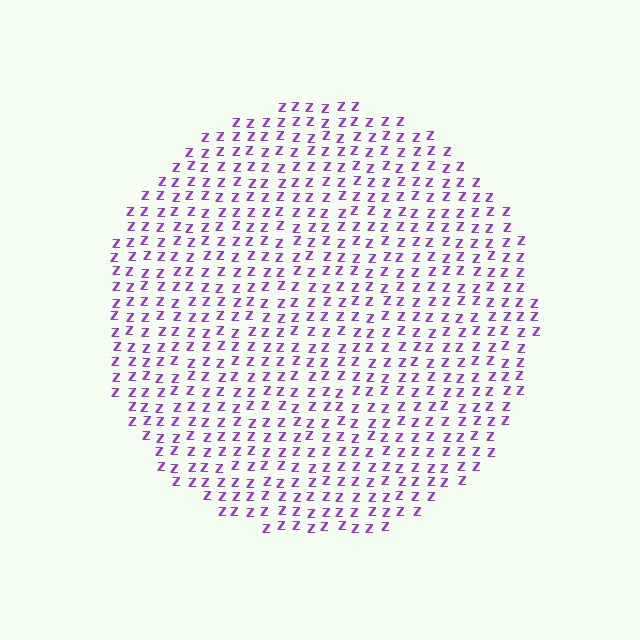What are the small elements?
The small elements are letter Z's.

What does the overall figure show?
The overall figure shows a circle.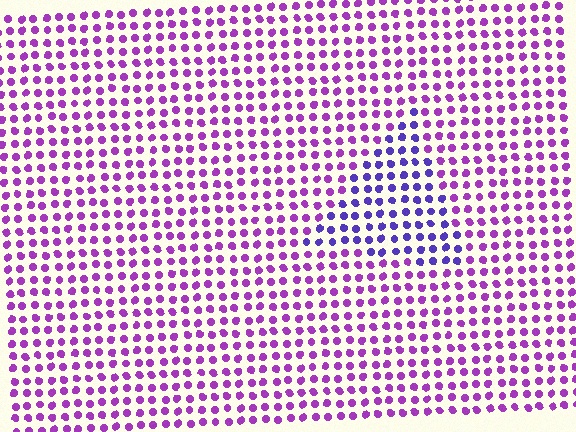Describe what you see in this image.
The image is filled with small purple elements in a uniform arrangement. A triangle-shaped region is visible where the elements are tinted to a slightly different hue, forming a subtle color boundary.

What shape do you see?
I see a triangle.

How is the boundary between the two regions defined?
The boundary is defined purely by a slight shift in hue (about 37 degrees). Spacing, size, and orientation are identical on both sides.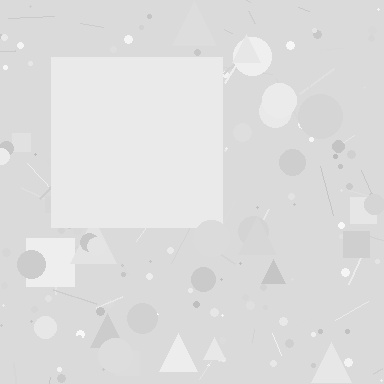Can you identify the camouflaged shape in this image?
The camouflaged shape is a square.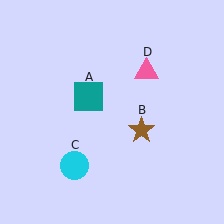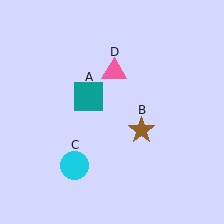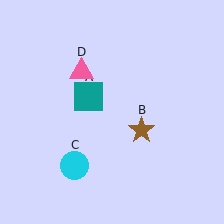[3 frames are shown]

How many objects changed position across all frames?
1 object changed position: pink triangle (object D).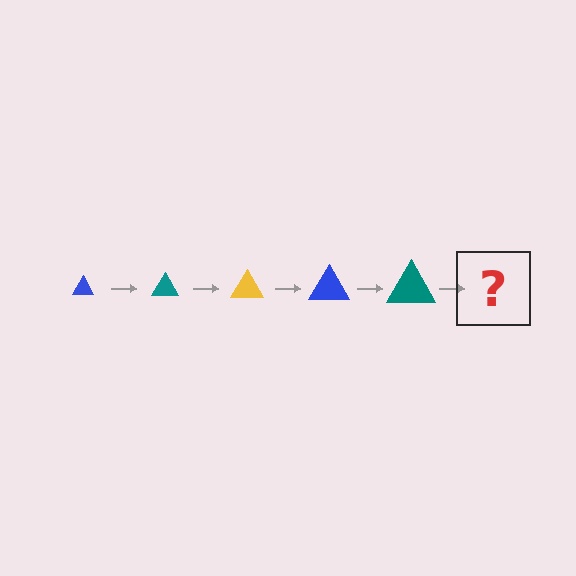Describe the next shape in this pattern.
It should be a yellow triangle, larger than the previous one.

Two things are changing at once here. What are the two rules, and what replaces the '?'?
The two rules are that the triangle grows larger each step and the color cycles through blue, teal, and yellow. The '?' should be a yellow triangle, larger than the previous one.